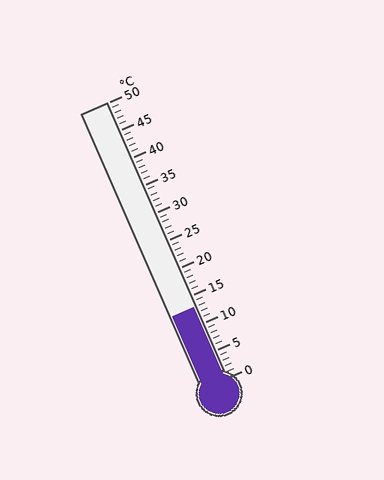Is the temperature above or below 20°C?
The temperature is below 20°C.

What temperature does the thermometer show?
The thermometer shows approximately 13°C.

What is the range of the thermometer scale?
The thermometer scale ranges from 0°C to 50°C.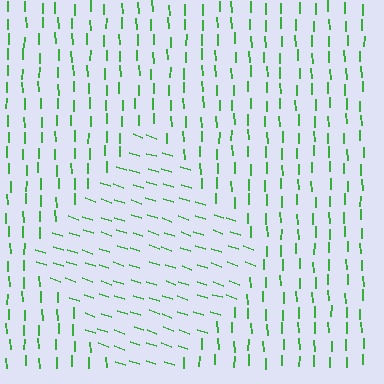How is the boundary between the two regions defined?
The boundary is defined purely by a change in line orientation (approximately 70 degrees difference). All lines are the same color and thickness.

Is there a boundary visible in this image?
Yes, there is a texture boundary formed by a change in line orientation.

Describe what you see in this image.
The image is filled with small green line segments. A diamond region in the image has lines oriented differently from the surrounding lines, creating a visible texture boundary.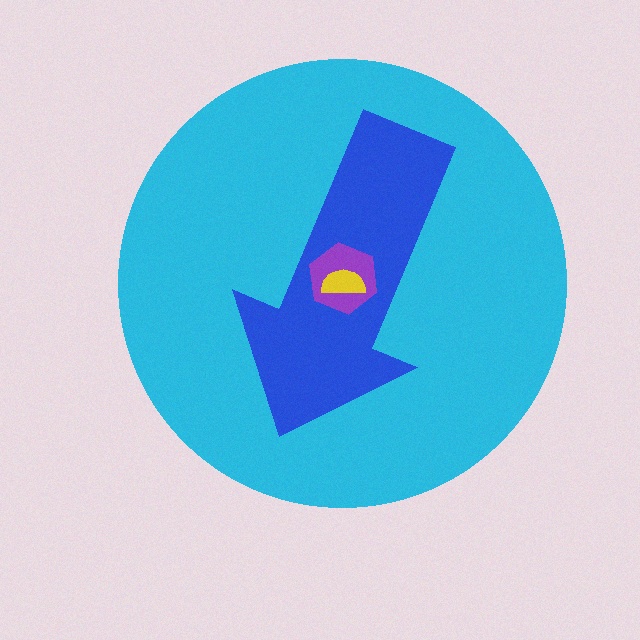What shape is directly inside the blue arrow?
The purple hexagon.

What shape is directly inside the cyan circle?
The blue arrow.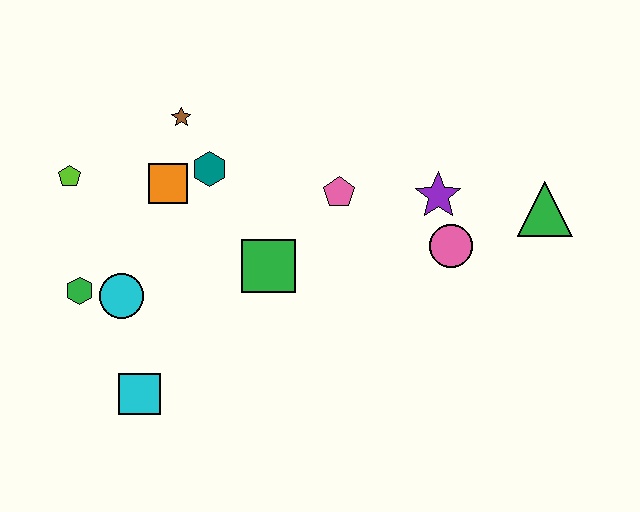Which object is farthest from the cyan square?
The green triangle is farthest from the cyan square.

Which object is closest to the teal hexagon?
The orange square is closest to the teal hexagon.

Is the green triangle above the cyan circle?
Yes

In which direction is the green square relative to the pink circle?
The green square is to the left of the pink circle.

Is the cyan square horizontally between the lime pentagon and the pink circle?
Yes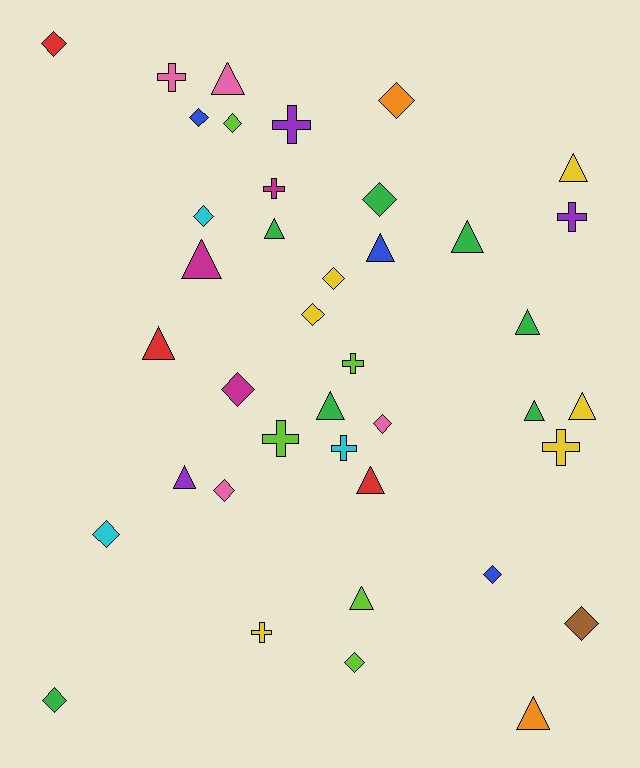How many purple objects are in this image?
There are 3 purple objects.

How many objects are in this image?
There are 40 objects.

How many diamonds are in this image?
There are 16 diamonds.